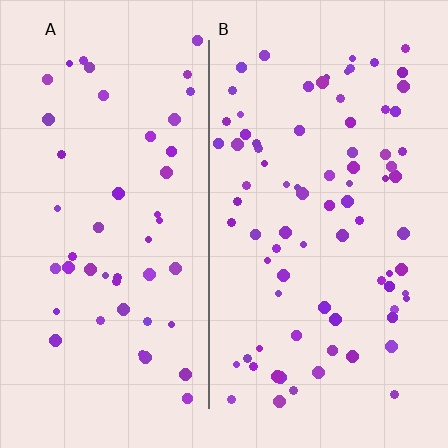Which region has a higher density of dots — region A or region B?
B (the right).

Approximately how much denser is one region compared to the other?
Approximately 1.7× — region B over region A.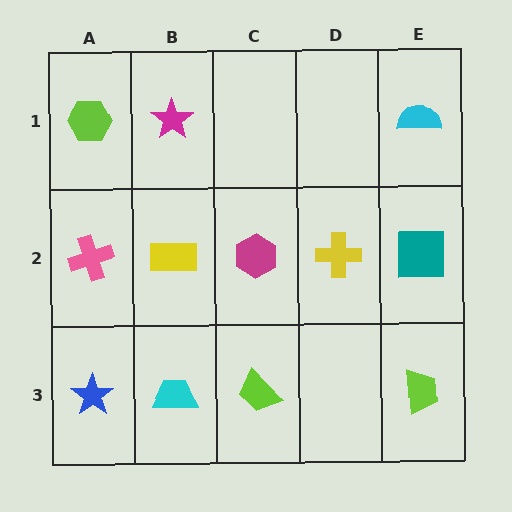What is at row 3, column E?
A lime trapezoid.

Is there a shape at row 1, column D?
No, that cell is empty.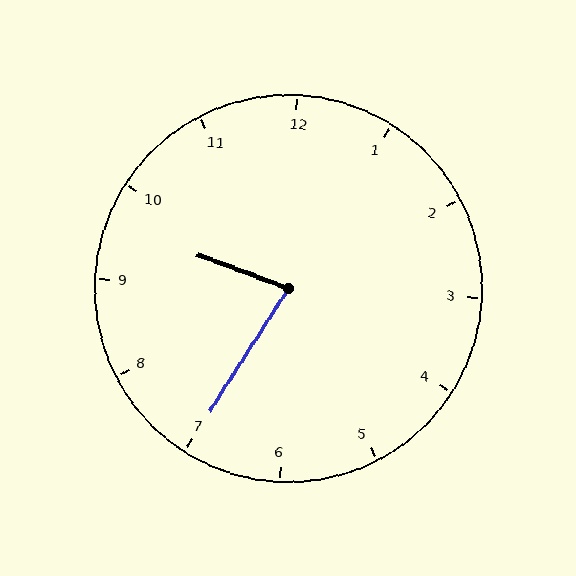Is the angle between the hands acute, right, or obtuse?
It is acute.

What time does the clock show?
9:35.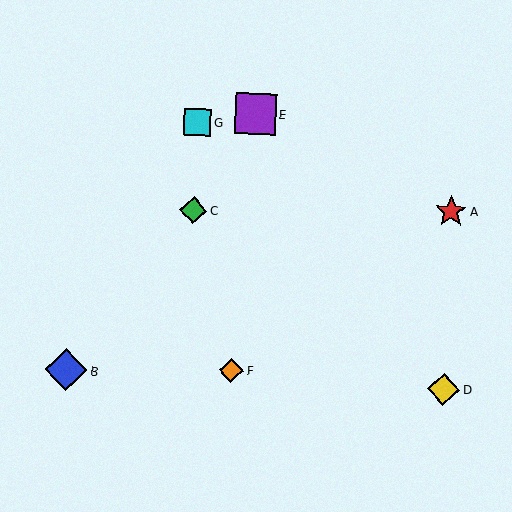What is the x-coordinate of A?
Object A is at x≈451.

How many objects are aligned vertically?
2 objects (C, G) are aligned vertically.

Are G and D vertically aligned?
No, G is at x≈197 and D is at x≈444.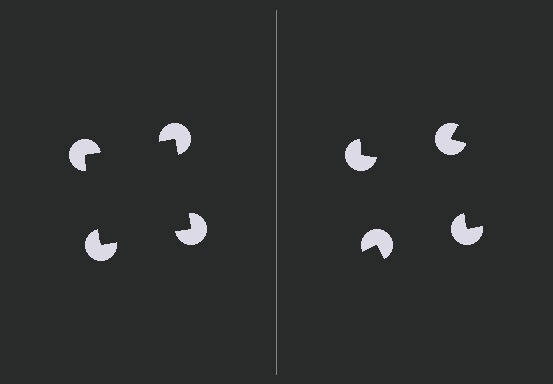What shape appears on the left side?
An illusory square.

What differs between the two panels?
The pac-man discs are positioned identically on both sides; only the wedge orientations differ. On the left they align to a square; on the right they are misaligned.